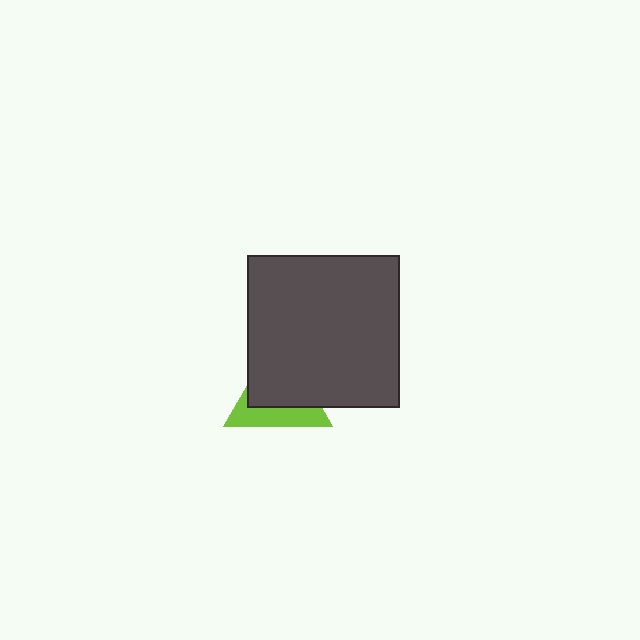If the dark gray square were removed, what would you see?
You would see the complete lime triangle.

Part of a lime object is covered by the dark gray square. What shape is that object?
It is a triangle.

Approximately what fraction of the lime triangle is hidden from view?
Roughly 60% of the lime triangle is hidden behind the dark gray square.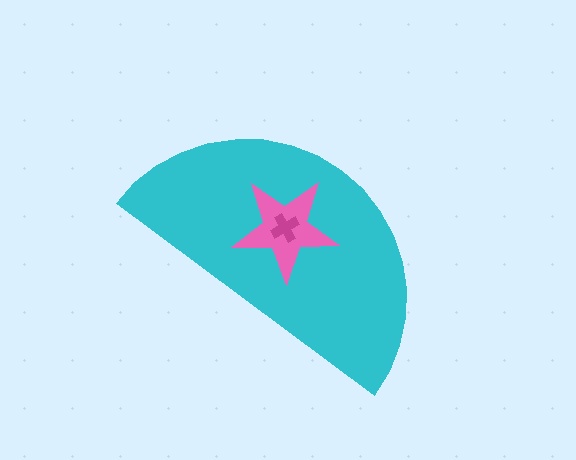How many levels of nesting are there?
3.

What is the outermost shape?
The cyan semicircle.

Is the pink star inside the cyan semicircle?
Yes.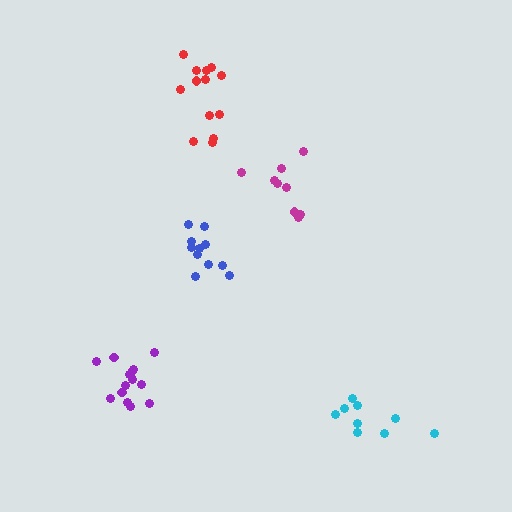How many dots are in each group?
Group 1: 9 dots, Group 2: 9 dots, Group 3: 14 dots, Group 4: 13 dots, Group 5: 11 dots (56 total).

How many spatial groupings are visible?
There are 5 spatial groupings.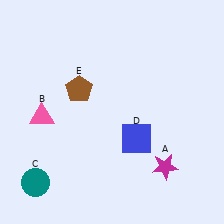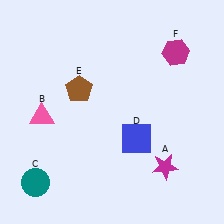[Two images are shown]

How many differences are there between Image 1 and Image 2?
There is 1 difference between the two images.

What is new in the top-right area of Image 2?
A magenta hexagon (F) was added in the top-right area of Image 2.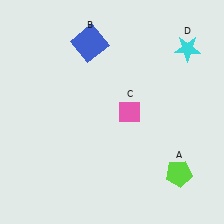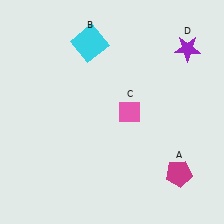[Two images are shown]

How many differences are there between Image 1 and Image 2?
There are 3 differences between the two images.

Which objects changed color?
A changed from lime to magenta. B changed from blue to cyan. D changed from cyan to purple.